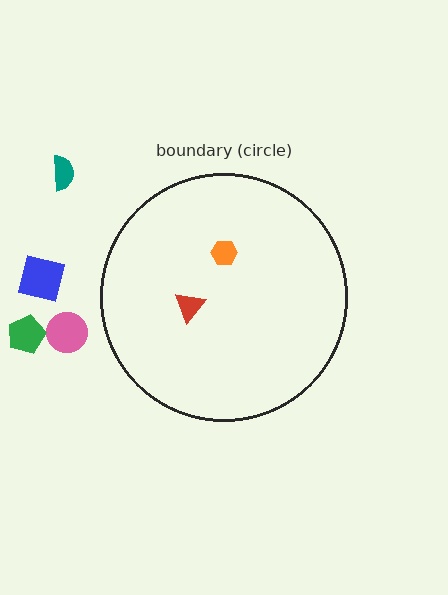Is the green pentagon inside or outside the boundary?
Outside.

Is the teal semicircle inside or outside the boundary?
Outside.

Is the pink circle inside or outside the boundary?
Outside.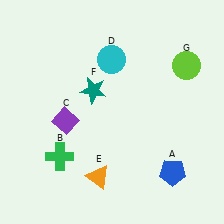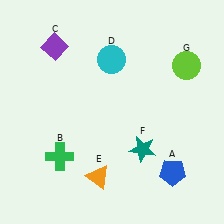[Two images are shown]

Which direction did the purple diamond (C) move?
The purple diamond (C) moved up.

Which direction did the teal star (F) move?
The teal star (F) moved down.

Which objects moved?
The objects that moved are: the purple diamond (C), the teal star (F).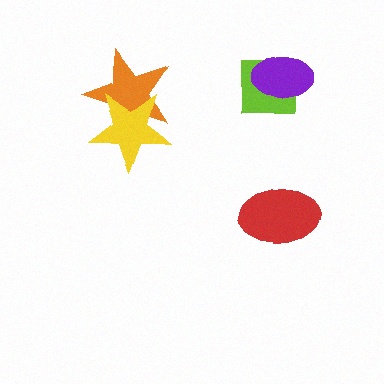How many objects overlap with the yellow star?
1 object overlaps with the yellow star.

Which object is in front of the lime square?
The purple ellipse is in front of the lime square.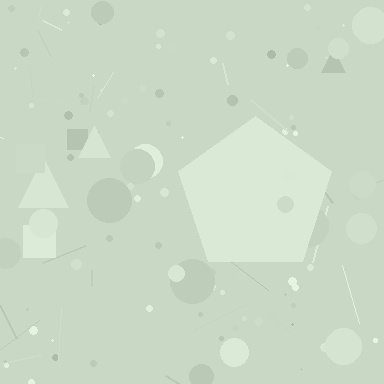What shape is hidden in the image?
A pentagon is hidden in the image.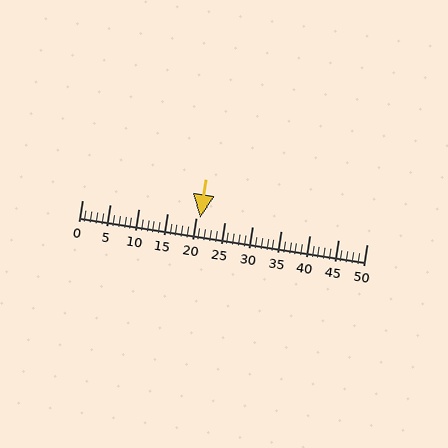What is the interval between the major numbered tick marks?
The major tick marks are spaced 5 units apart.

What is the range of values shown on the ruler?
The ruler shows values from 0 to 50.